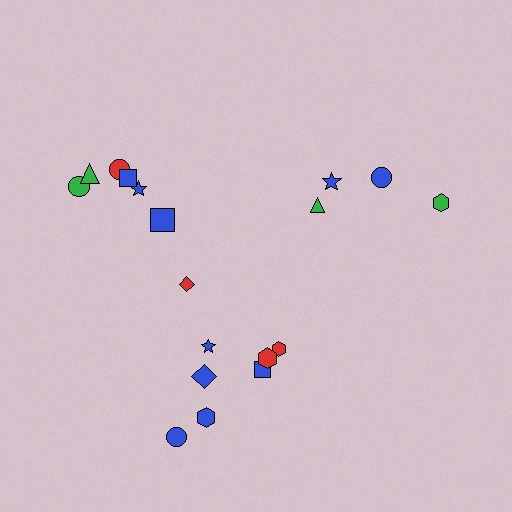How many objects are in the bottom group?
There are 8 objects.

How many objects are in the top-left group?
There are 6 objects.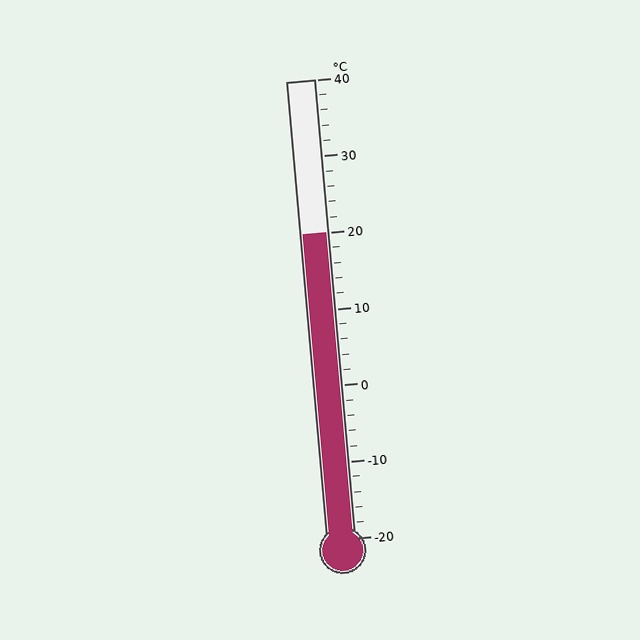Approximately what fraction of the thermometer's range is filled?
The thermometer is filled to approximately 65% of its range.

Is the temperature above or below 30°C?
The temperature is below 30°C.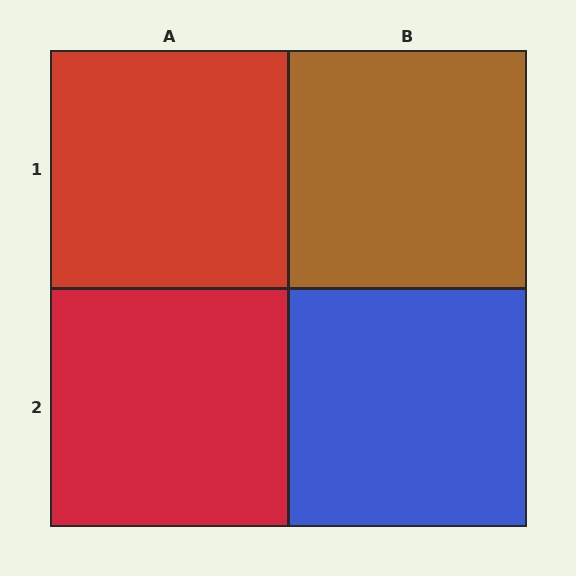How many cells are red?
2 cells are red.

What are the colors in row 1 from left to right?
Red, brown.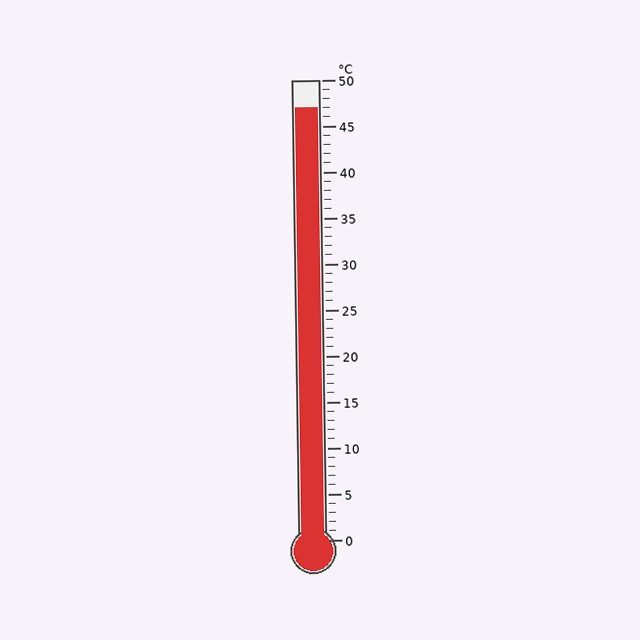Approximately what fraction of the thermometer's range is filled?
The thermometer is filled to approximately 95% of its range.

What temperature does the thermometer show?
The thermometer shows approximately 47°C.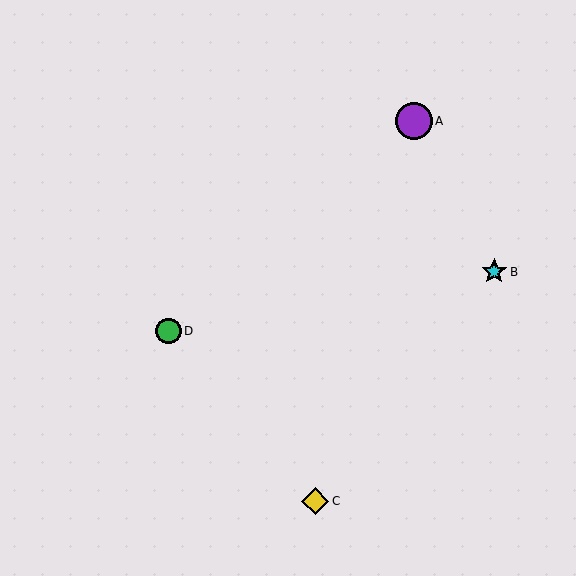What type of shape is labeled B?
Shape B is a cyan star.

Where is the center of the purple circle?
The center of the purple circle is at (414, 121).